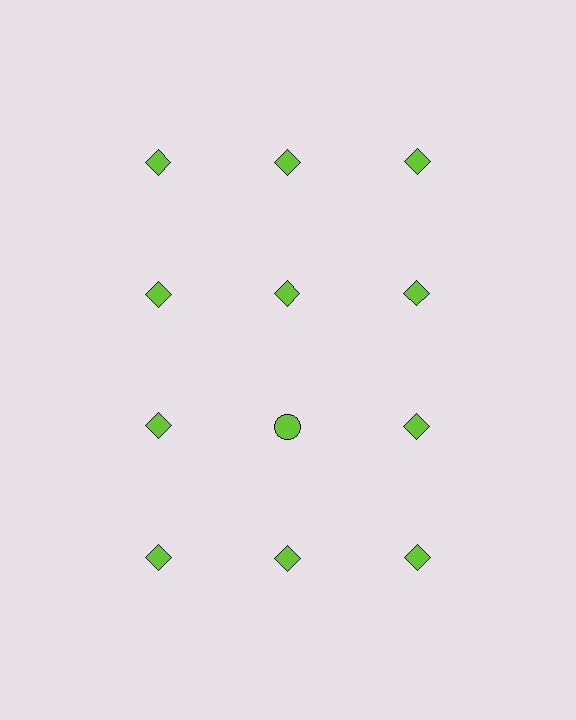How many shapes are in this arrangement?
There are 12 shapes arranged in a grid pattern.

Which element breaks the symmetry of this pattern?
The lime circle in the third row, second from left column breaks the symmetry. All other shapes are lime diamonds.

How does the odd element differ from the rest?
It has a different shape: circle instead of diamond.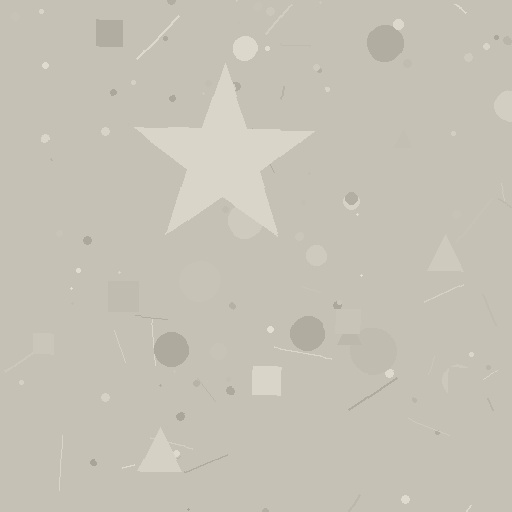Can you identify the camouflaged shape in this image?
The camouflaged shape is a star.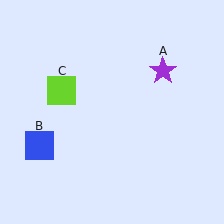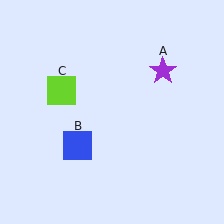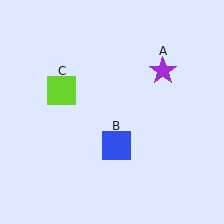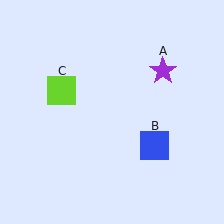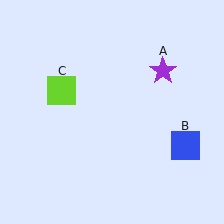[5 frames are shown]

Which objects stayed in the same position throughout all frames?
Purple star (object A) and lime square (object C) remained stationary.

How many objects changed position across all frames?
1 object changed position: blue square (object B).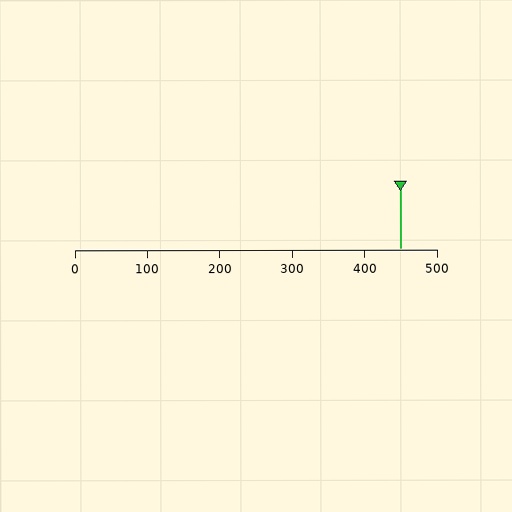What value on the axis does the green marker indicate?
The marker indicates approximately 450.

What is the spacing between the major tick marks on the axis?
The major ticks are spaced 100 apart.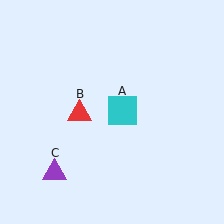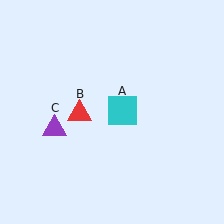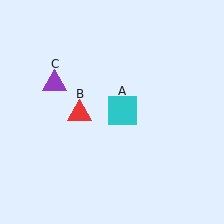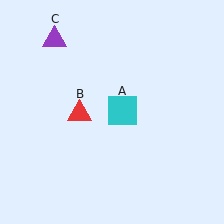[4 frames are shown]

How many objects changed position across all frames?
1 object changed position: purple triangle (object C).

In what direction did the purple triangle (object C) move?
The purple triangle (object C) moved up.